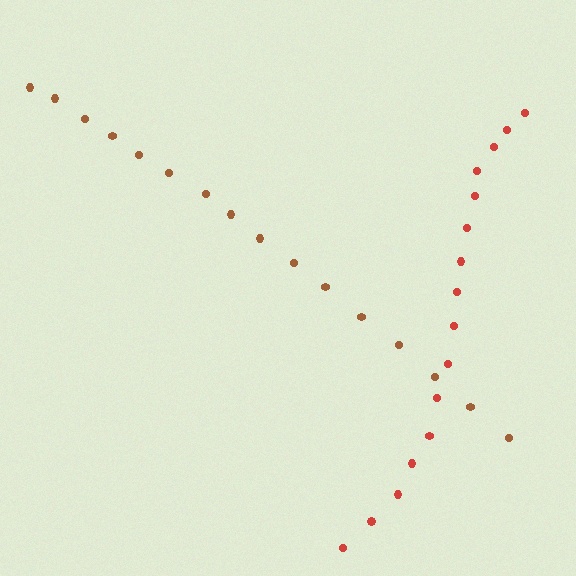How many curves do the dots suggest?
There are 2 distinct paths.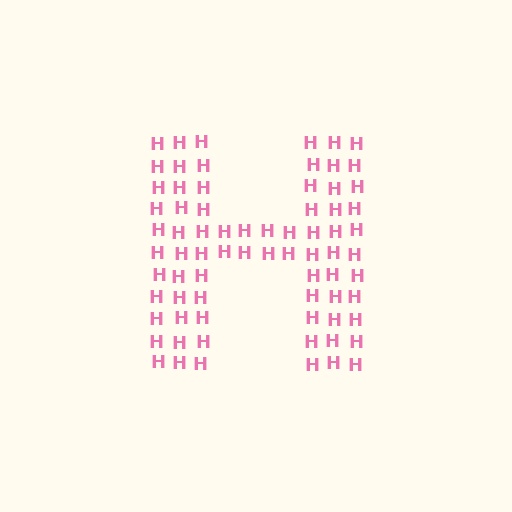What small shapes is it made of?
It is made of small letter H's.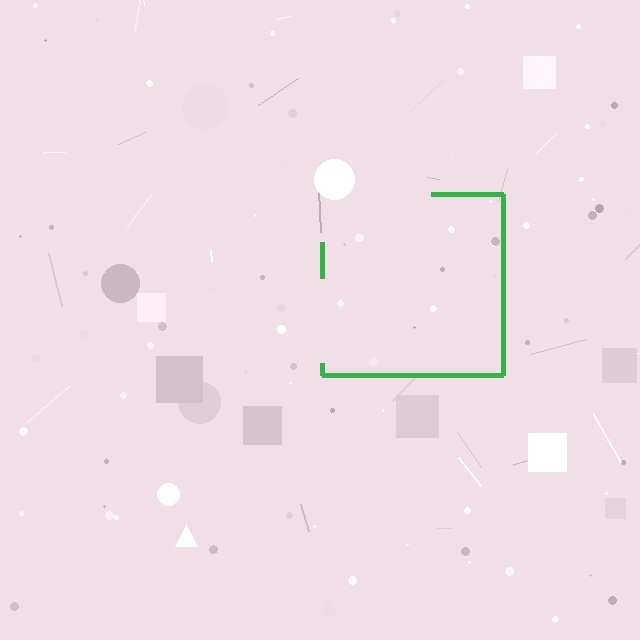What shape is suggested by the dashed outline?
The dashed outline suggests a square.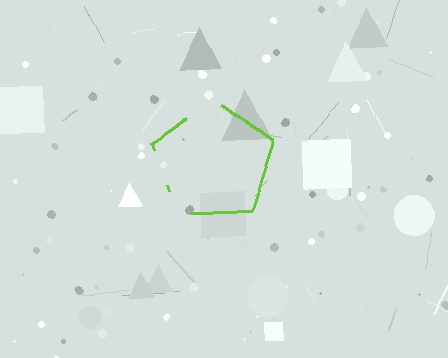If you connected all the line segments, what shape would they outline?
They would outline a pentagon.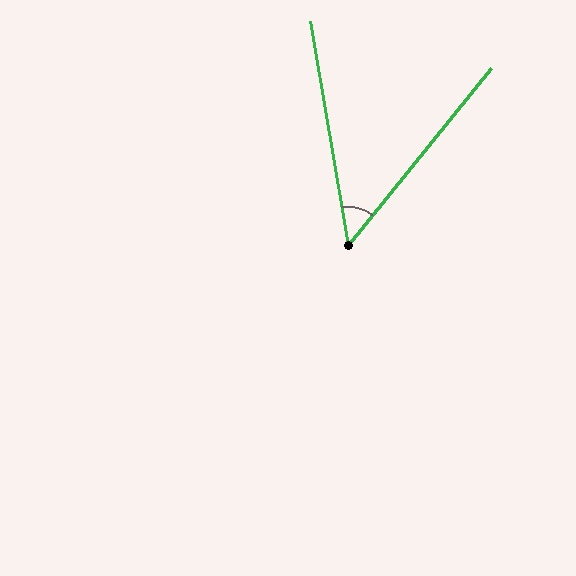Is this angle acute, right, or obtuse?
It is acute.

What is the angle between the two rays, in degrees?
Approximately 49 degrees.